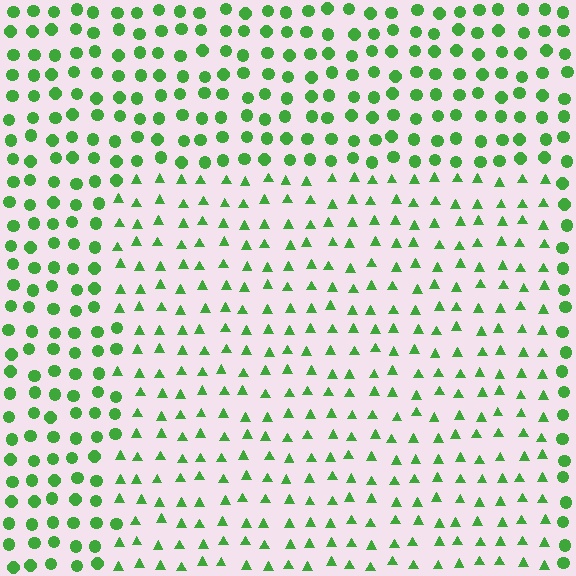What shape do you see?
I see a rectangle.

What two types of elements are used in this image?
The image uses triangles inside the rectangle region and circles outside it.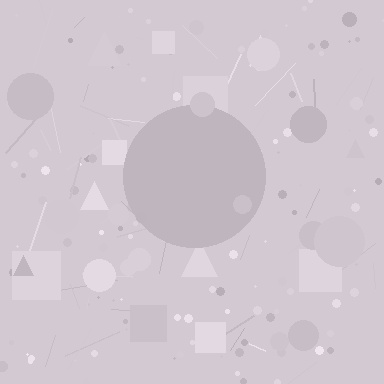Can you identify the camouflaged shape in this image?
The camouflaged shape is a circle.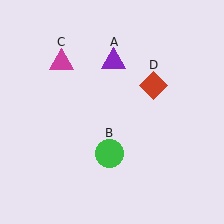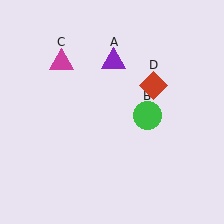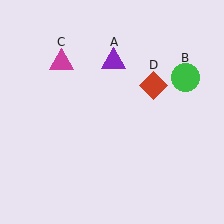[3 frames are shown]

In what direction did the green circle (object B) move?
The green circle (object B) moved up and to the right.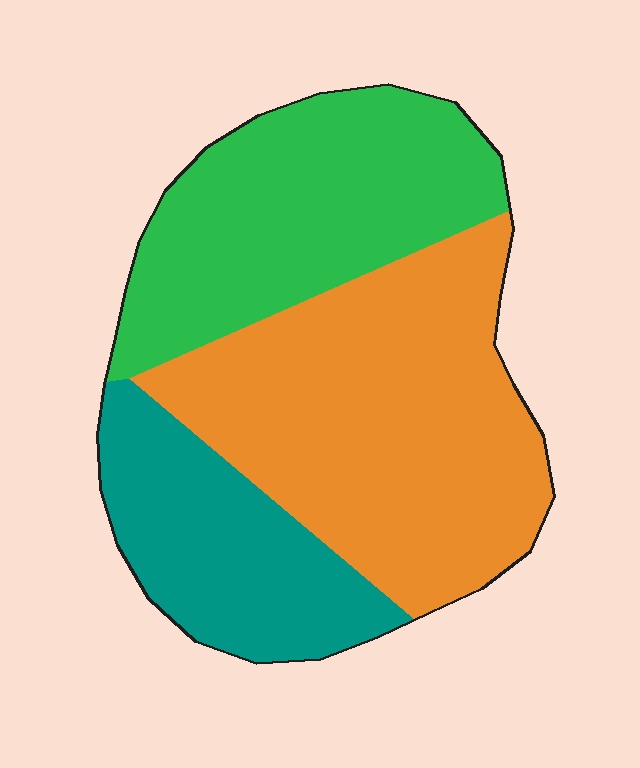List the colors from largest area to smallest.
From largest to smallest: orange, green, teal.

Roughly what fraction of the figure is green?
Green covers about 30% of the figure.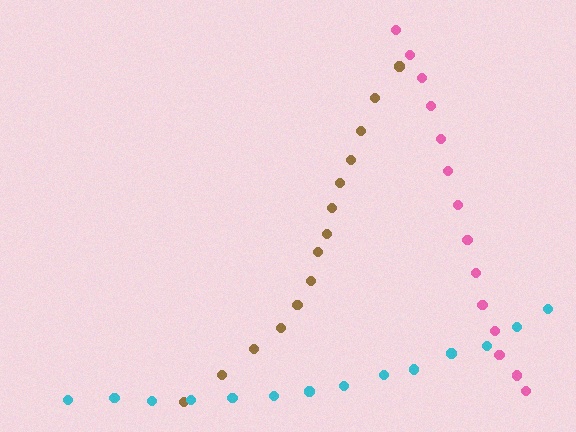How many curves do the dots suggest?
There are 3 distinct paths.